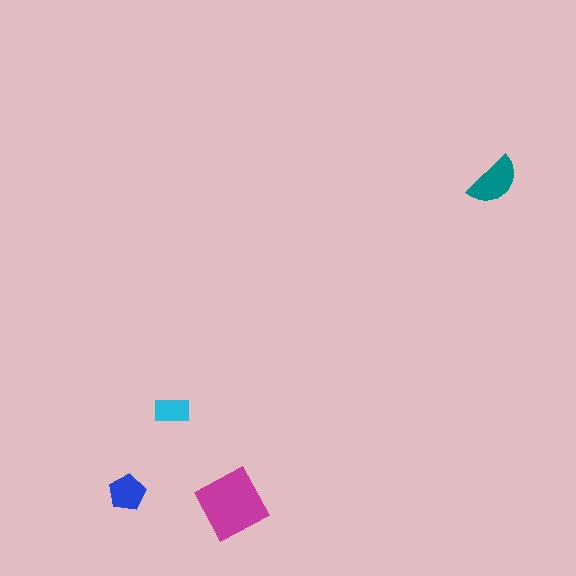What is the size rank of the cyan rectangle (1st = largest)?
4th.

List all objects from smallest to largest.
The cyan rectangle, the blue pentagon, the teal semicircle, the magenta diamond.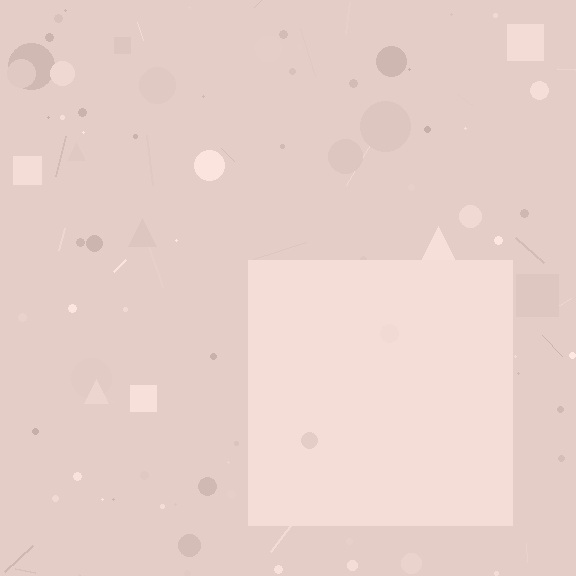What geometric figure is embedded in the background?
A square is embedded in the background.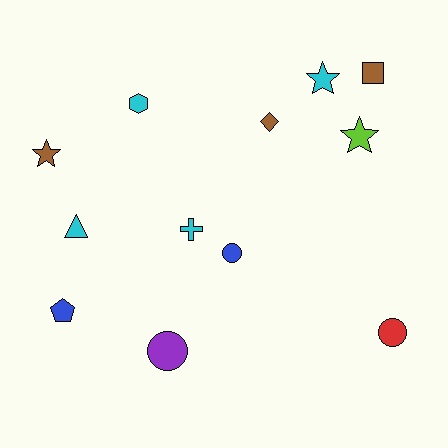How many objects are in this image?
There are 12 objects.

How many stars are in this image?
There are 3 stars.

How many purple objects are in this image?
There is 1 purple object.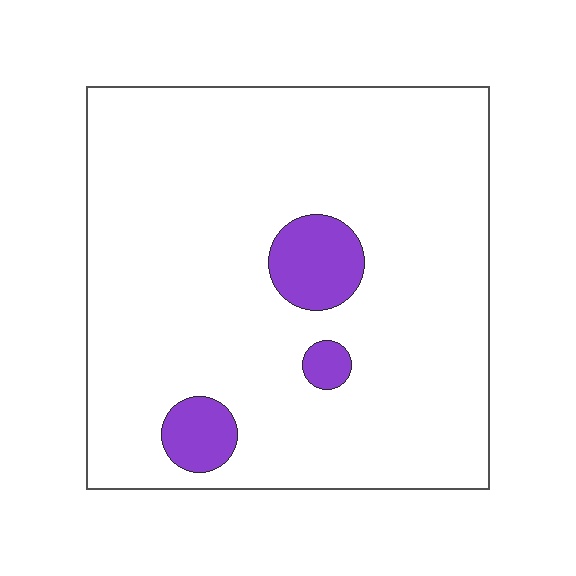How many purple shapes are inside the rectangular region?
3.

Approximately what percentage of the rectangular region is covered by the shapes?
Approximately 10%.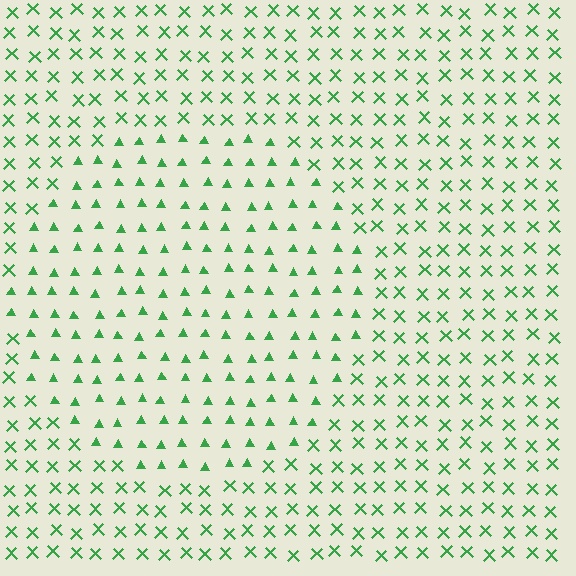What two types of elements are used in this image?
The image uses triangles inside the circle region and X marks outside it.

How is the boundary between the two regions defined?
The boundary is defined by a change in element shape: triangles inside vs. X marks outside. All elements share the same color and spacing.